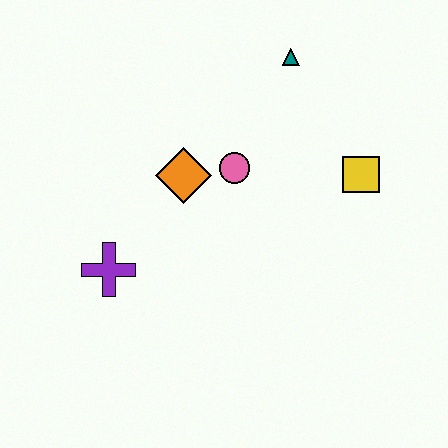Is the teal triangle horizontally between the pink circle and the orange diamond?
No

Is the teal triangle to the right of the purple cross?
Yes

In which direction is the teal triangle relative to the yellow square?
The teal triangle is above the yellow square.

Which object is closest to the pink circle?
The orange diamond is closest to the pink circle.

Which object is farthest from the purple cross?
The teal triangle is farthest from the purple cross.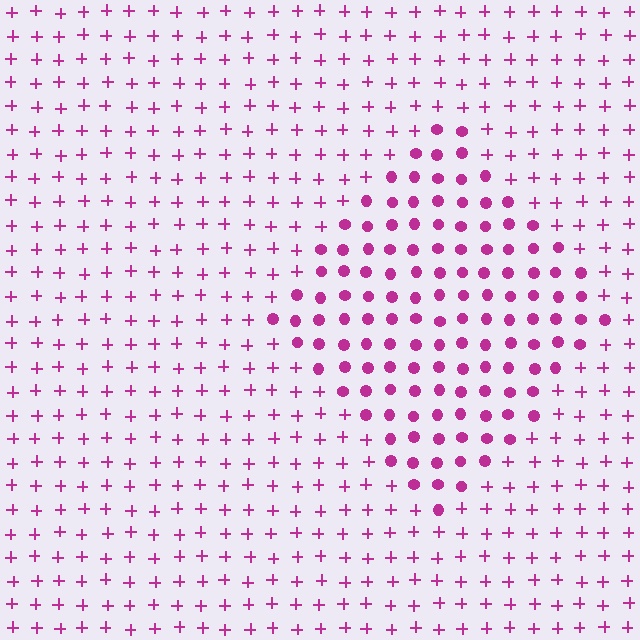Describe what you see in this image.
The image is filled with small magenta elements arranged in a uniform grid. A diamond-shaped region contains circles, while the surrounding area contains plus signs. The boundary is defined purely by the change in element shape.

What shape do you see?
I see a diamond.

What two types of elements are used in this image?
The image uses circles inside the diamond region and plus signs outside it.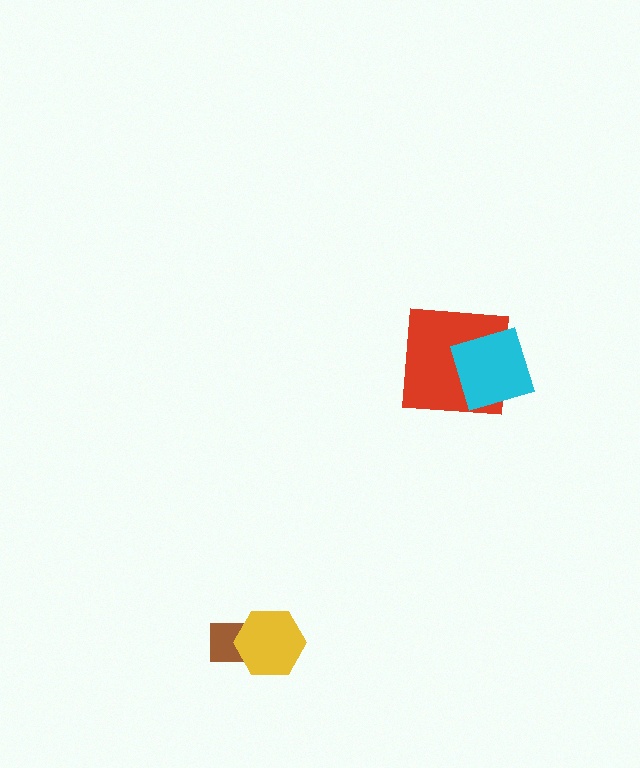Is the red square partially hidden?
Yes, it is partially covered by another shape.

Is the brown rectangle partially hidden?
Yes, it is partially covered by another shape.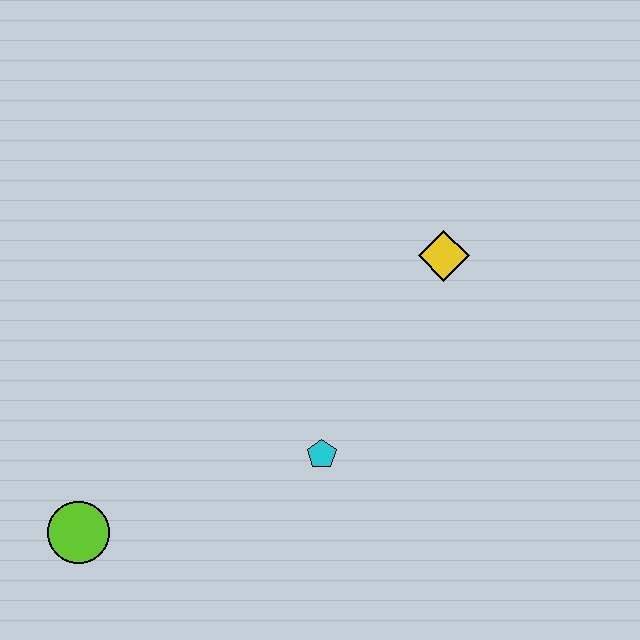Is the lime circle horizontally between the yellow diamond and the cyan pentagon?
No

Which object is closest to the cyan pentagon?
The yellow diamond is closest to the cyan pentagon.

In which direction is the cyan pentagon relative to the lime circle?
The cyan pentagon is to the right of the lime circle.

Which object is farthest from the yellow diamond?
The lime circle is farthest from the yellow diamond.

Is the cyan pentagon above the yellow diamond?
No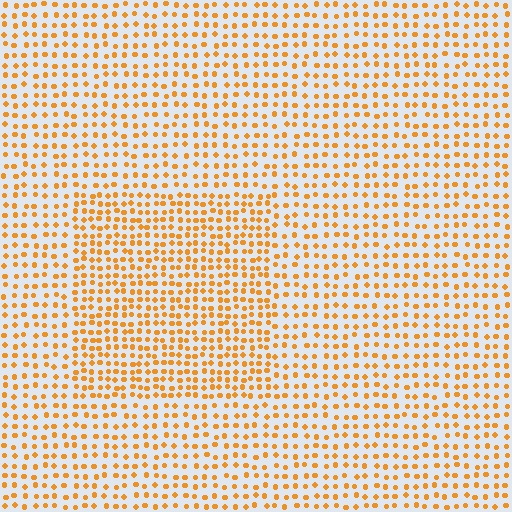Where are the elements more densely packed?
The elements are more densely packed inside the rectangle boundary.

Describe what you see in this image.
The image contains small orange elements arranged at two different densities. A rectangle-shaped region is visible where the elements are more densely packed than the surrounding area.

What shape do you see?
I see a rectangle.